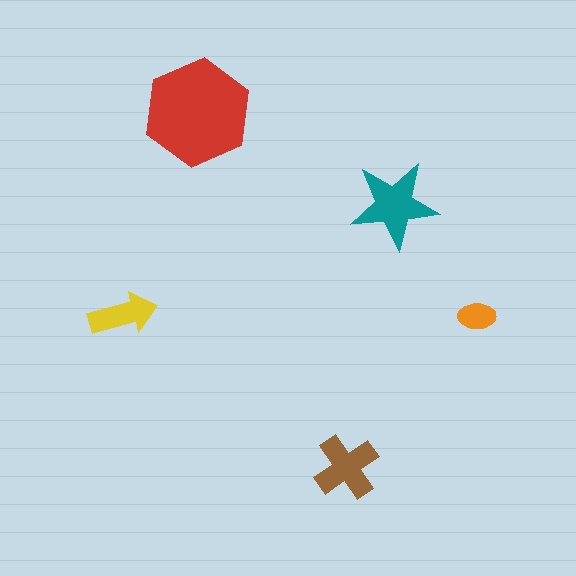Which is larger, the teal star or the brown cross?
The teal star.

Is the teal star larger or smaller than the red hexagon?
Smaller.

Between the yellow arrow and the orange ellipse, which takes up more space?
The yellow arrow.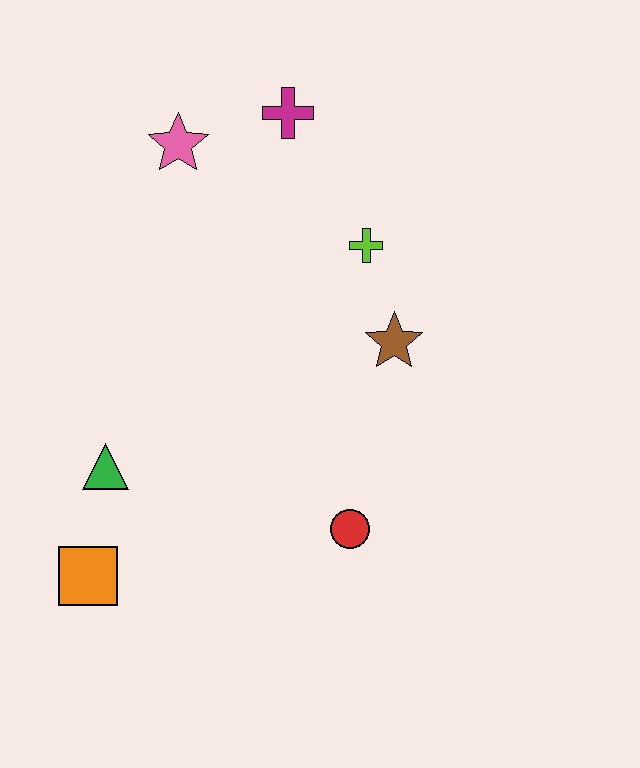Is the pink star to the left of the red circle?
Yes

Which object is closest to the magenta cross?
The pink star is closest to the magenta cross.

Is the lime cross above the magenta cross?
No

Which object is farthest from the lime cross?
The orange square is farthest from the lime cross.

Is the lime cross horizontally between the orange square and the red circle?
No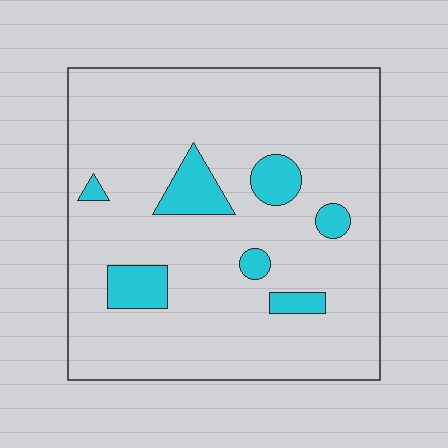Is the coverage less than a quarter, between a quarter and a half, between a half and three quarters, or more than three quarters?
Less than a quarter.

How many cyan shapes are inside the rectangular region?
7.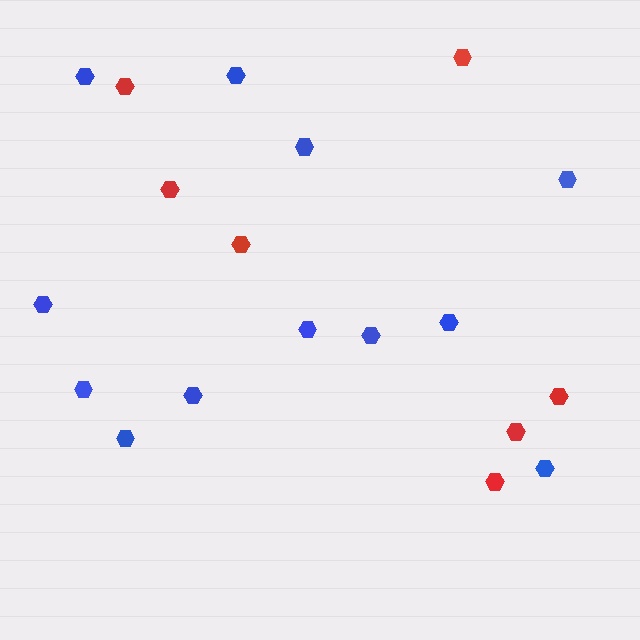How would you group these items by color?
There are 2 groups: one group of blue hexagons (12) and one group of red hexagons (7).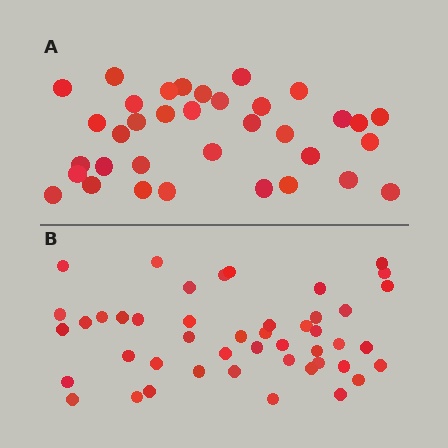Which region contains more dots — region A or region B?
Region B (the bottom region) has more dots.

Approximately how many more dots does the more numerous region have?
Region B has roughly 12 or so more dots than region A.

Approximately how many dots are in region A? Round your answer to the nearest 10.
About 40 dots. (The exact count is 35, which rounds to 40.)